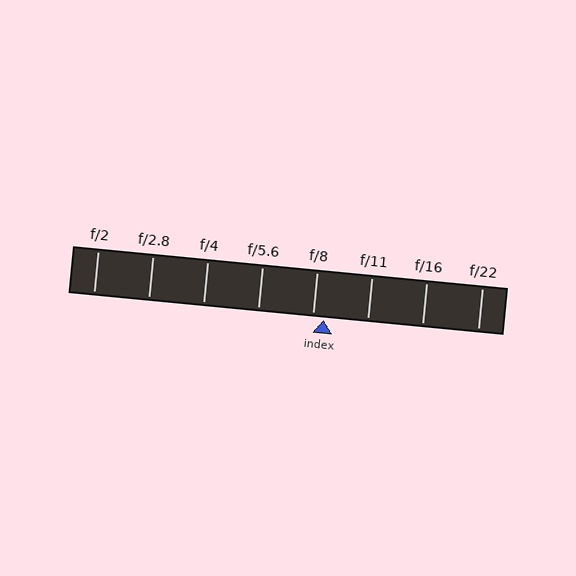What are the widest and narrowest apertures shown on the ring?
The widest aperture shown is f/2 and the narrowest is f/22.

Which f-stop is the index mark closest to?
The index mark is closest to f/8.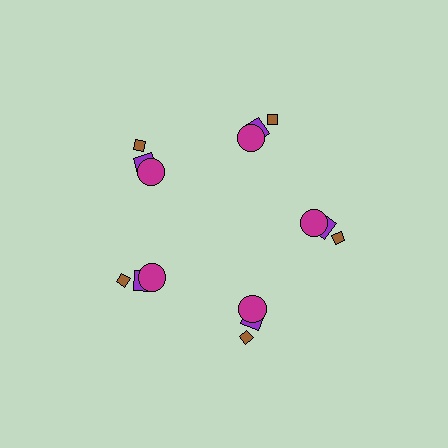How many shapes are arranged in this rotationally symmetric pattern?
There are 15 shapes, arranged in 5 groups of 3.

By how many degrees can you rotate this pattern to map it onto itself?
The pattern maps onto itself every 72 degrees of rotation.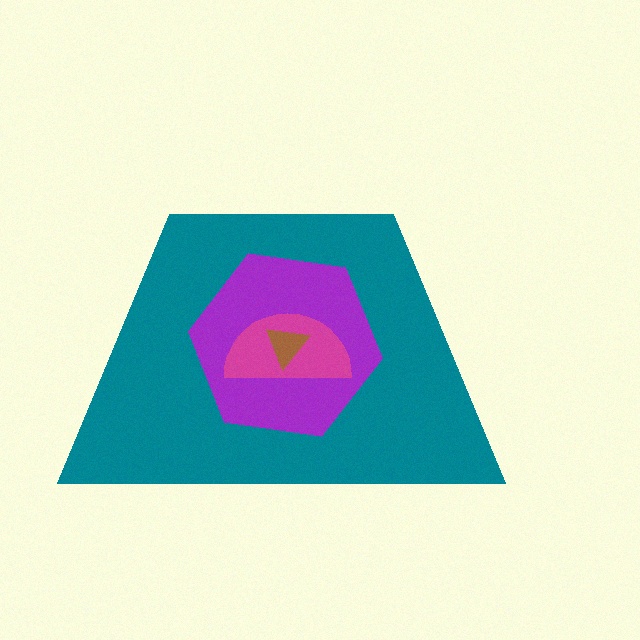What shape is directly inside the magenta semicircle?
The brown triangle.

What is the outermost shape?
The teal trapezoid.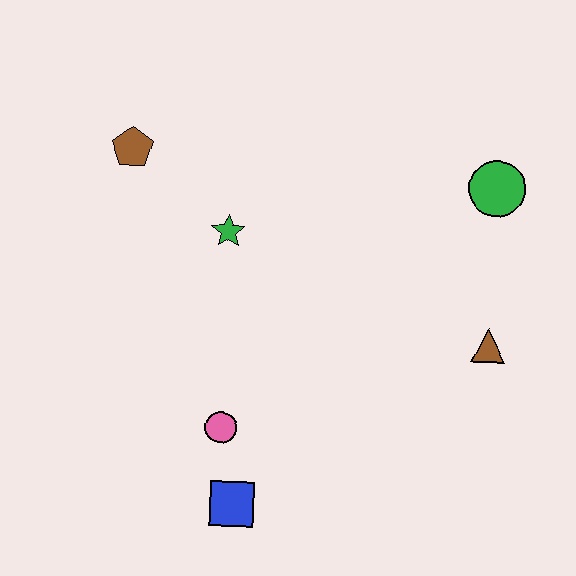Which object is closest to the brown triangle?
The green circle is closest to the brown triangle.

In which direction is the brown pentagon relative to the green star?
The brown pentagon is to the left of the green star.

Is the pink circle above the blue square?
Yes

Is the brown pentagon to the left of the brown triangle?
Yes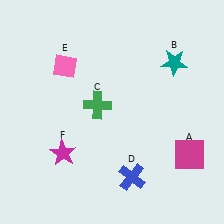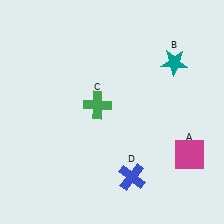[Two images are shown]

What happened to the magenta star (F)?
The magenta star (F) was removed in Image 2. It was in the bottom-left area of Image 1.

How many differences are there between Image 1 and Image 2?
There are 2 differences between the two images.